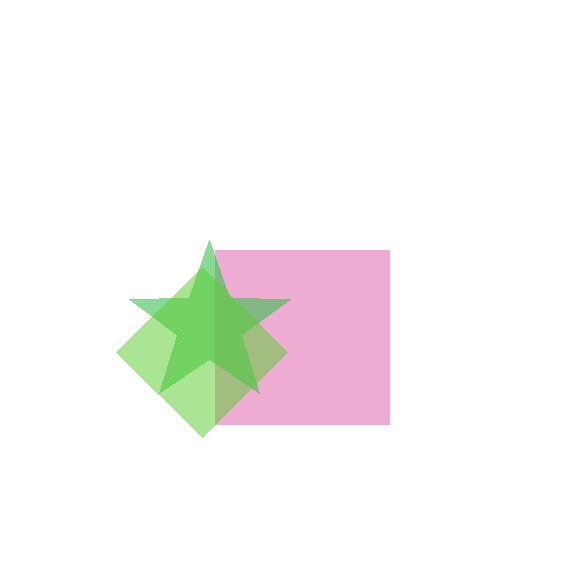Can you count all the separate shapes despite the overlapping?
Yes, there are 3 separate shapes.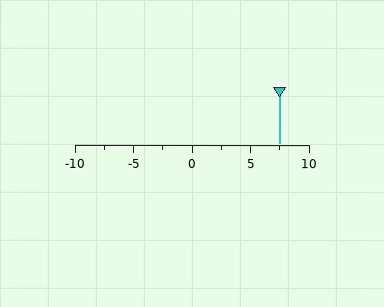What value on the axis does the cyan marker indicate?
The marker indicates approximately 7.5.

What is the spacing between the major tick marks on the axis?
The major ticks are spaced 5 apart.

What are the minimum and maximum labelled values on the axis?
The axis runs from -10 to 10.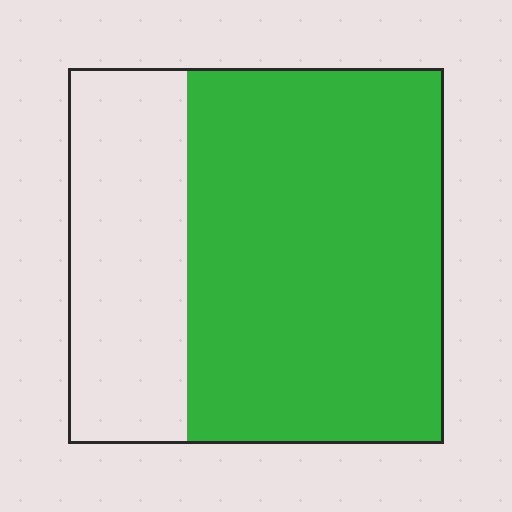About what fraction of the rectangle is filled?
About two thirds (2/3).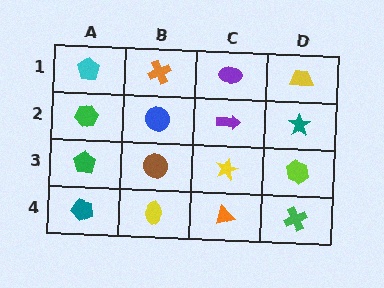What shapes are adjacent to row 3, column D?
A teal star (row 2, column D), a green cross (row 4, column D), a yellow star (row 3, column C).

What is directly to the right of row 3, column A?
A brown circle.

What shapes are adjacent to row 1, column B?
A blue circle (row 2, column B), a cyan pentagon (row 1, column A), a purple ellipse (row 1, column C).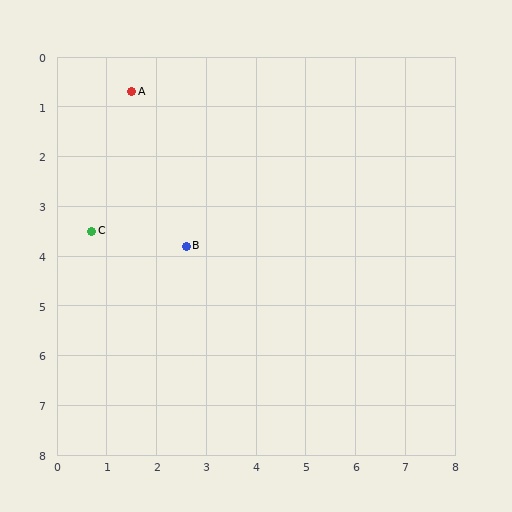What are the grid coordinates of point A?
Point A is at approximately (1.5, 0.7).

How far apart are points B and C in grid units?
Points B and C are about 1.9 grid units apart.